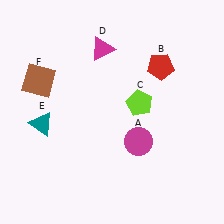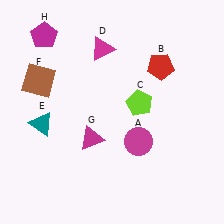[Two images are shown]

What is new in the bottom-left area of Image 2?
A magenta triangle (G) was added in the bottom-left area of Image 2.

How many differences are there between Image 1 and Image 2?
There are 2 differences between the two images.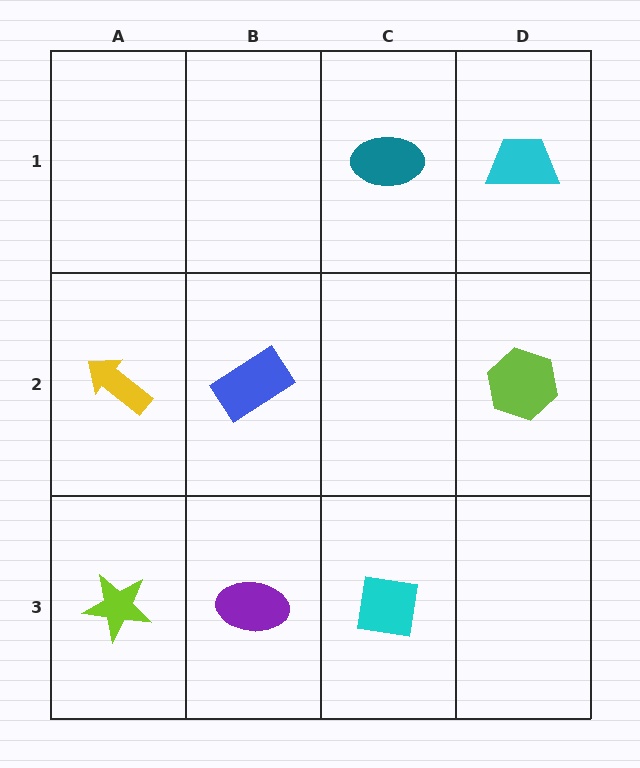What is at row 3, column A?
A lime star.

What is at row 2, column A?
A yellow arrow.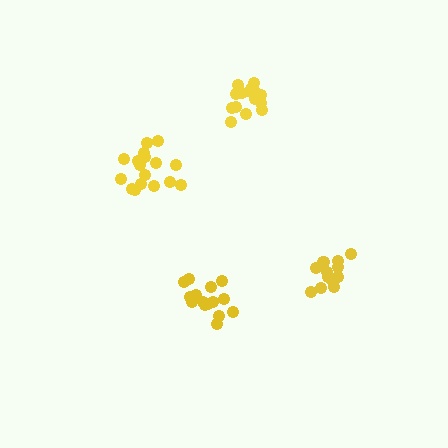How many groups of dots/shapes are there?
There are 4 groups.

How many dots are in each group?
Group 1: 16 dots, Group 2: 15 dots, Group 3: 14 dots, Group 4: 17 dots (62 total).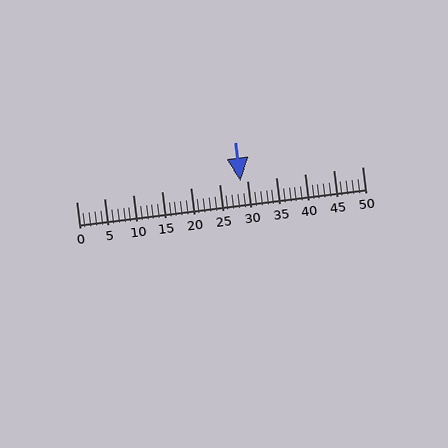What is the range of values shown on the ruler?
The ruler shows values from 0 to 50.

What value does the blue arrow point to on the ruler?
The blue arrow points to approximately 29.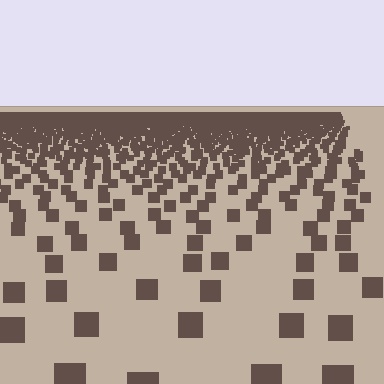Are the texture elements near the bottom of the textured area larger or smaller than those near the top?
Larger. Near the bottom, elements are closer to the viewer and appear at a bigger on-screen size.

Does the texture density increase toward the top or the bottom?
Density increases toward the top.